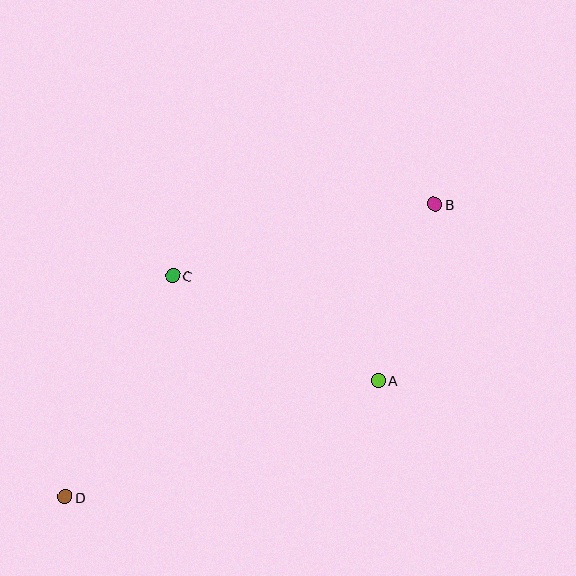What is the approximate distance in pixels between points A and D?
The distance between A and D is approximately 334 pixels.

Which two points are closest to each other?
Points A and B are closest to each other.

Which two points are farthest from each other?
Points B and D are farthest from each other.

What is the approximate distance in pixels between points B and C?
The distance between B and C is approximately 272 pixels.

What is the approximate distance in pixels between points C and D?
The distance between C and D is approximately 246 pixels.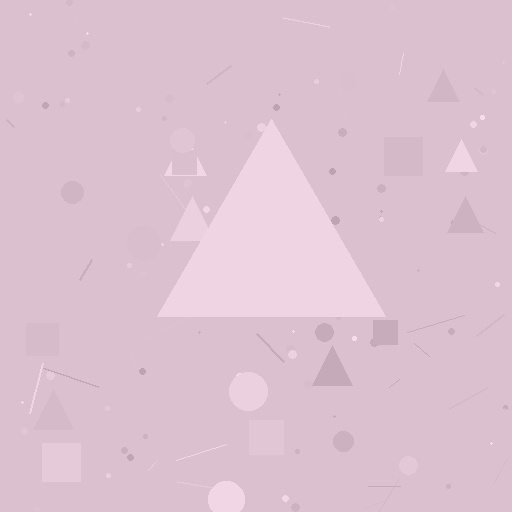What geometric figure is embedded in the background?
A triangle is embedded in the background.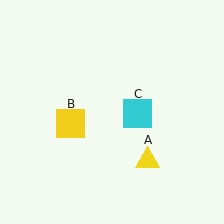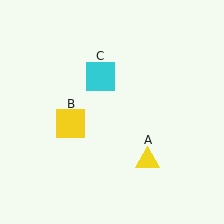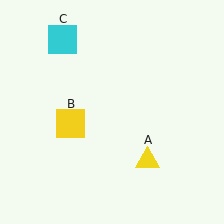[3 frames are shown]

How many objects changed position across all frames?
1 object changed position: cyan square (object C).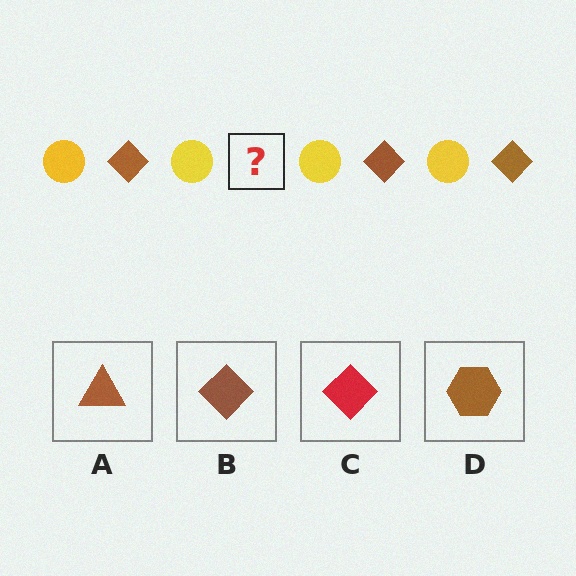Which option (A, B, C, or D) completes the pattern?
B.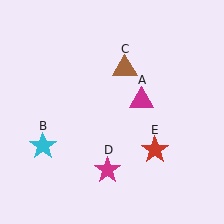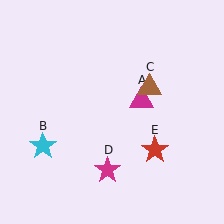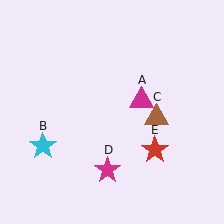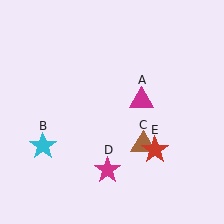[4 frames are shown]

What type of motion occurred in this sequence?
The brown triangle (object C) rotated clockwise around the center of the scene.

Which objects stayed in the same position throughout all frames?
Magenta triangle (object A) and cyan star (object B) and magenta star (object D) and red star (object E) remained stationary.